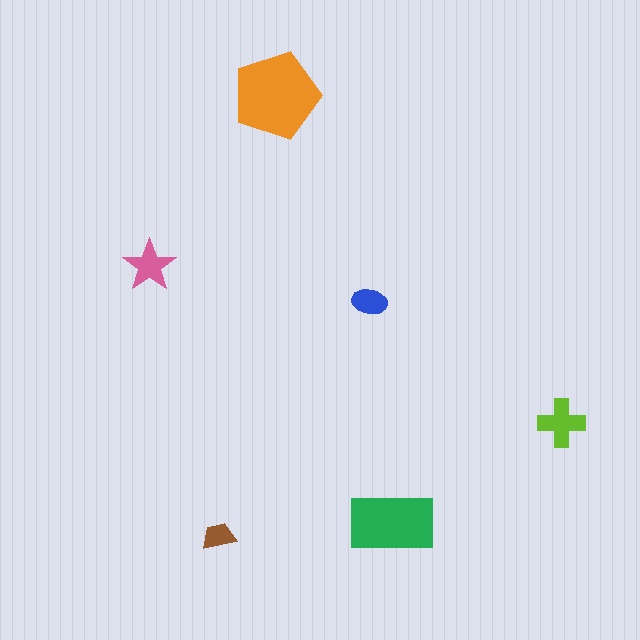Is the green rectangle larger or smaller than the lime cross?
Larger.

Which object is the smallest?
The brown trapezoid.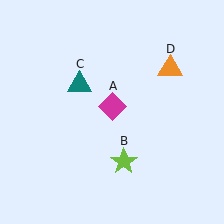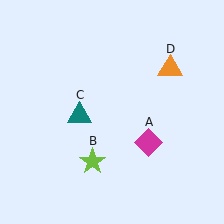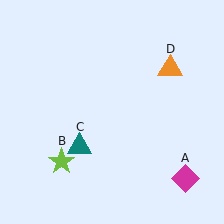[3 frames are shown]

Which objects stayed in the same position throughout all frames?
Orange triangle (object D) remained stationary.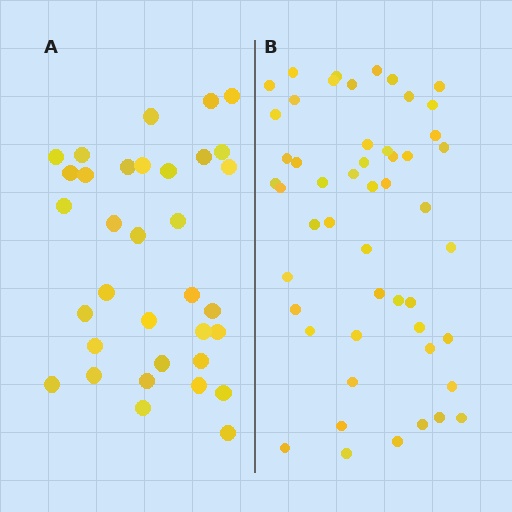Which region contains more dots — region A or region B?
Region B (the right region) has more dots.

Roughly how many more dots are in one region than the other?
Region B has approximately 15 more dots than region A.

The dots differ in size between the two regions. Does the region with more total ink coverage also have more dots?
No. Region A has more total ink coverage because its dots are larger, but region B actually contains more individual dots. Total area can be misleading — the number of items is what matters here.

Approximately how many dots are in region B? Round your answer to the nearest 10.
About 50 dots. (The exact count is 51, which rounds to 50.)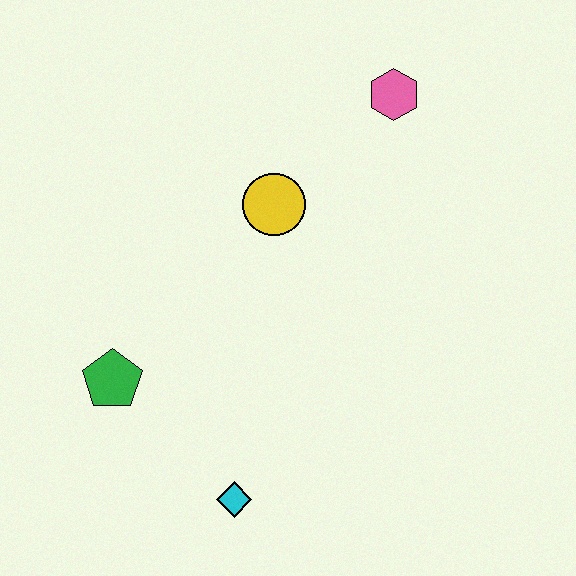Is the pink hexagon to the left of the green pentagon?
No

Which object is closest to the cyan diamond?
The green pentagon is closest to the cyan diamond.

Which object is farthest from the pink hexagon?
The cyan diamond is farthest from the pink hexagon.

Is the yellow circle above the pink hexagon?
No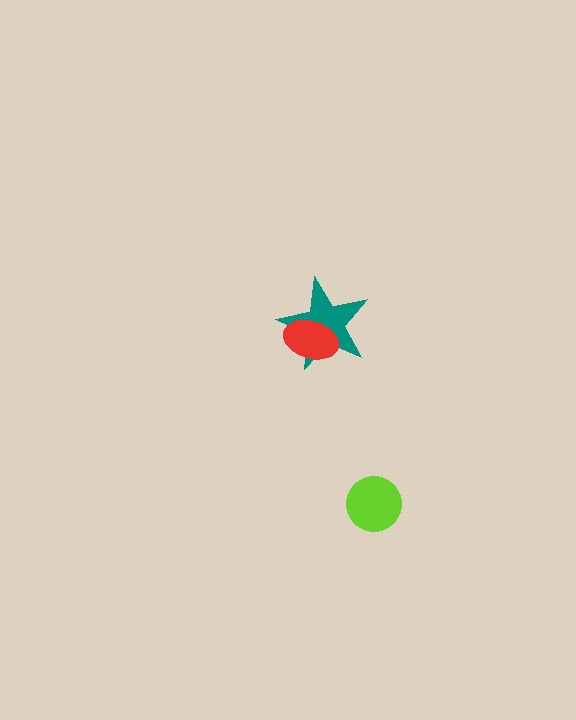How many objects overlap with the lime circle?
0 objects overlap with the lime circle.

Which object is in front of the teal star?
The red ellipse is in front of the teal star.